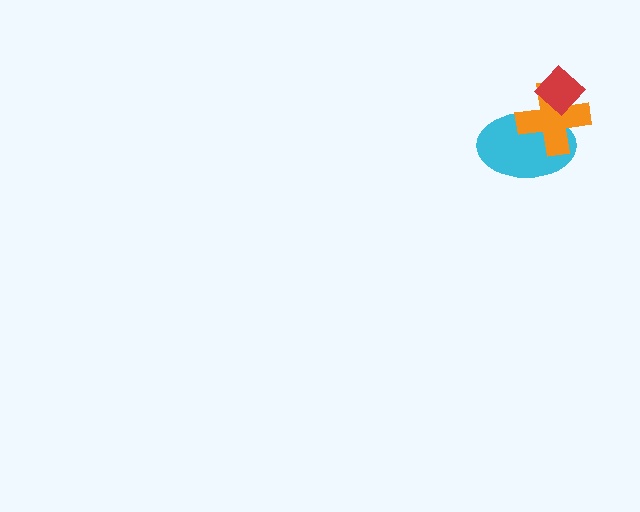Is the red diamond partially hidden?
No, no other shape covers it.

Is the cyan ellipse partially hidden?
Yes, it is partially covered by another shape.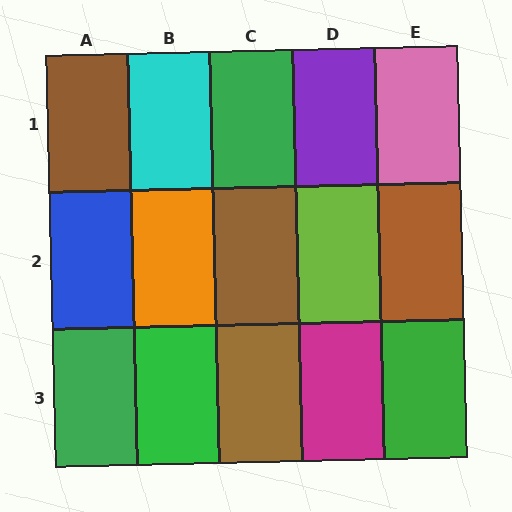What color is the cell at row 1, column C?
Green.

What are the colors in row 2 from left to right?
Blue, orange, brown, lime, brown.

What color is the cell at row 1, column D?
Purple.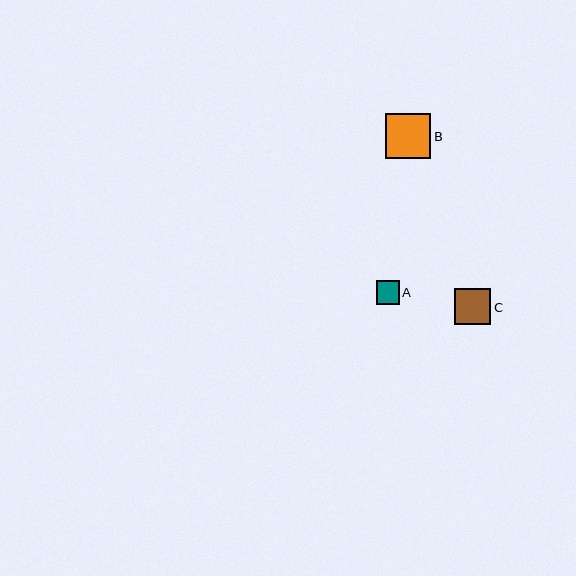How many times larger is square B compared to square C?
Square B is approximately 1.3 times the size of square C.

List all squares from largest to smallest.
From largest to smallest: B, C, A.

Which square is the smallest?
Square A is the smallest with a size of approximately 23 pixels.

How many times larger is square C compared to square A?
Square C is approximately 1.5 times the size of square A.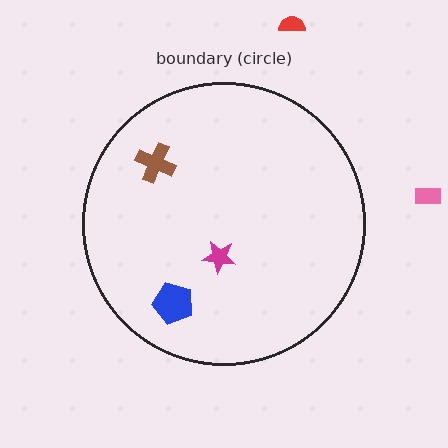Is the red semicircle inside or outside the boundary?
Outside.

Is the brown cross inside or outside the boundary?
Inside.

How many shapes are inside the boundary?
3 inside, 2 outside.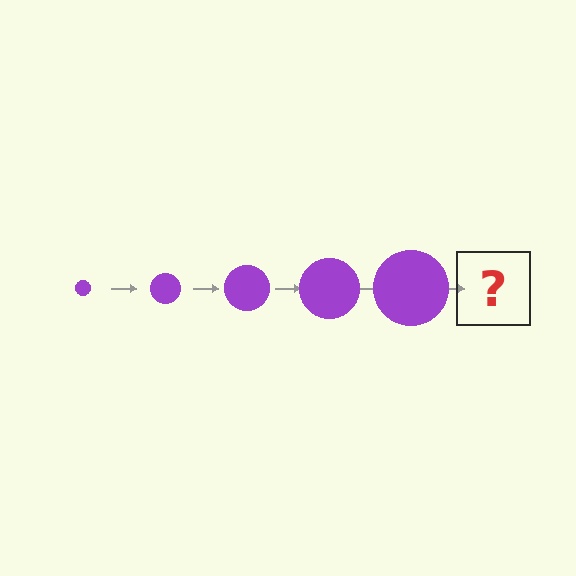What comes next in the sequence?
The next element should be a purple circle, larger than the previous one.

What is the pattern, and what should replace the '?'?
The pattern is that the circle gets progressively larger each step. The '?' should be a purple circle, larger than the previous one.